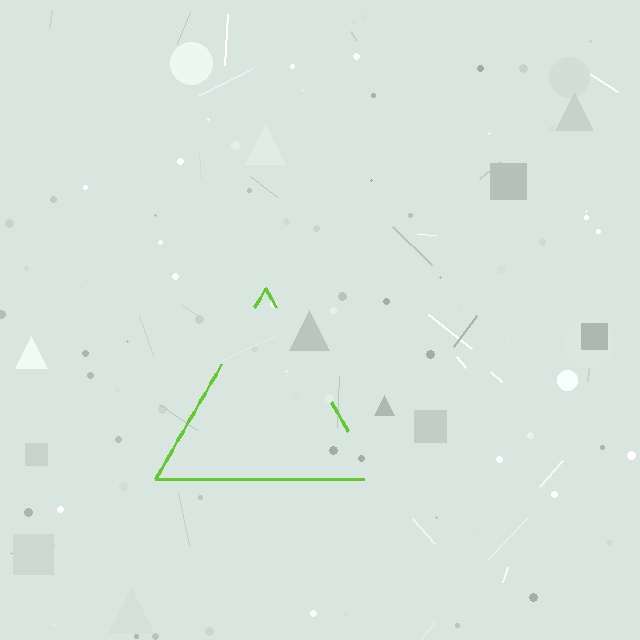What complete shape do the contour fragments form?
The contour fragments form a triangle.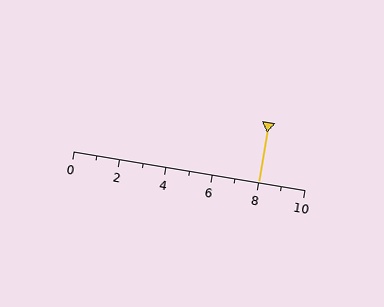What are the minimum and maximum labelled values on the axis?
The axis runs from 0 to 10.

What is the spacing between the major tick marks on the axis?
The major ticks are spaced 2 apart.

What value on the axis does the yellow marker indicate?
The marker indicates approximately 8.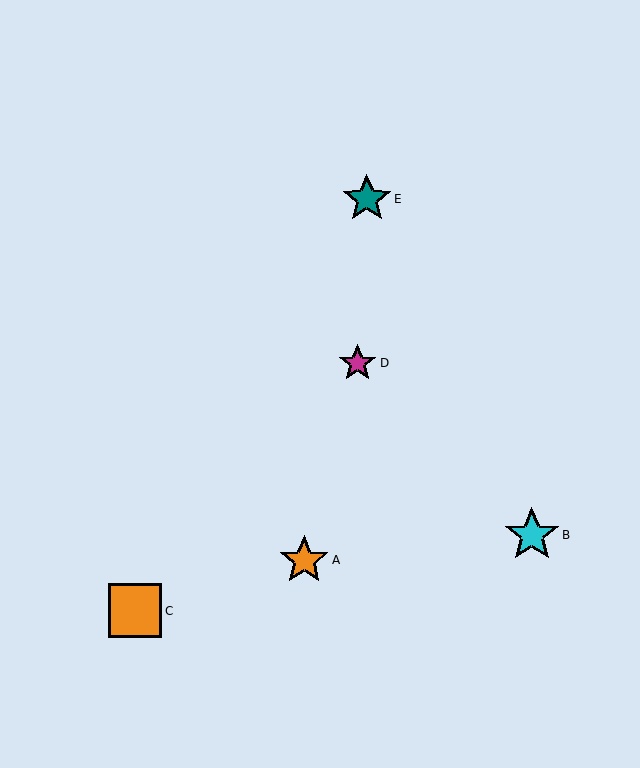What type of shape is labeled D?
Shape D is a magenta star.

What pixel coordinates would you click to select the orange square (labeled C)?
Click at (135, 611) to select the orange square C.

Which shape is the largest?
The cyan star (labeled B) is the largest.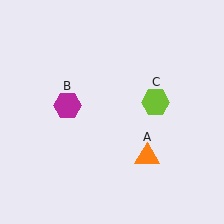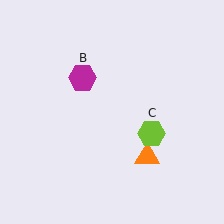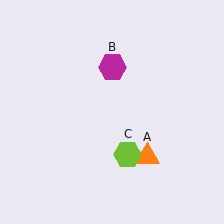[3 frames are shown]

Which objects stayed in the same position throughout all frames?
Orange triangle (object A) remained stationary.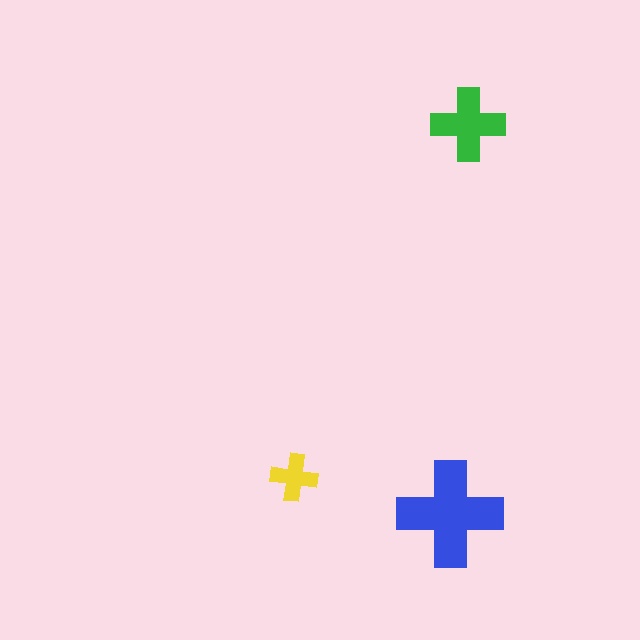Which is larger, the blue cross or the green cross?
The blue one.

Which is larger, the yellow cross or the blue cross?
The blue one.